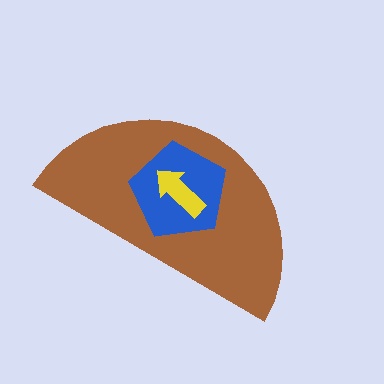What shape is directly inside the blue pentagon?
The yellow arrow.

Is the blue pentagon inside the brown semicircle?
Yes.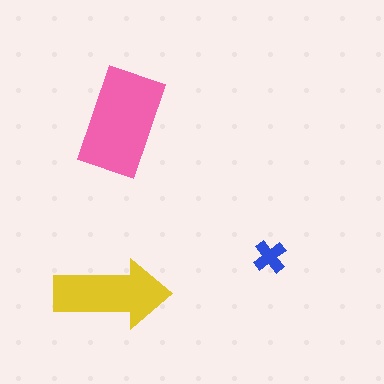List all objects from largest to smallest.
The pink rectangle, the yellow arrow, the blue cross.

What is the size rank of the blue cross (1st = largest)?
3rd.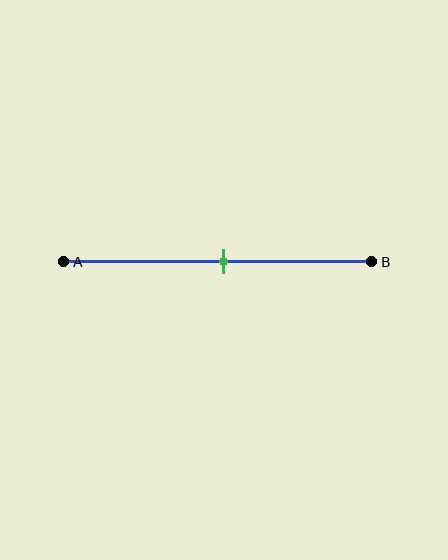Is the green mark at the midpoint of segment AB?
Yes, the mark is approximately at the midpoint.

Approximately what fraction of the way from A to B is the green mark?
The green mark is approximately 50% of the way from A to B.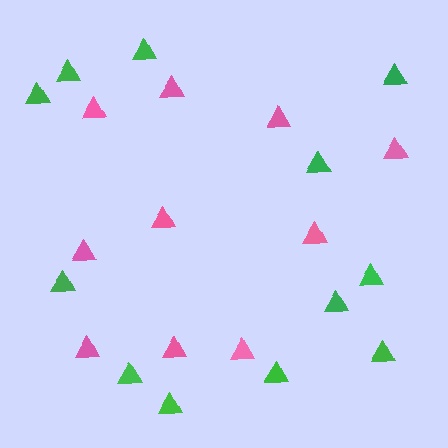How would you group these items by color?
There are 2 groups: one group of pink triangles (10) and one group of green triangles (12).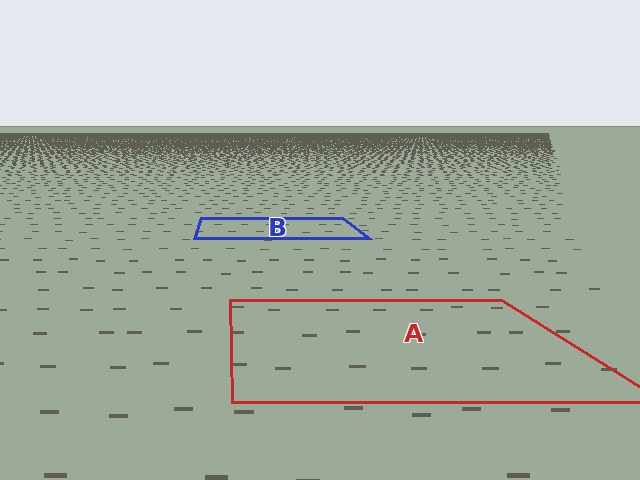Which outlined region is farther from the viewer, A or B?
Region B is farther from the viewer — the texture elements inside it appear smaller and more densely packed.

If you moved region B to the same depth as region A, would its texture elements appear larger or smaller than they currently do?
They would appear larger. At a closer depth, the same texture elements are projected at a bigger on-screen size.